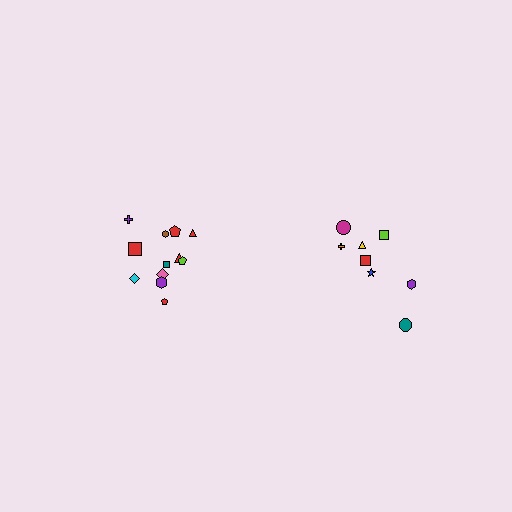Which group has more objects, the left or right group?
The left group.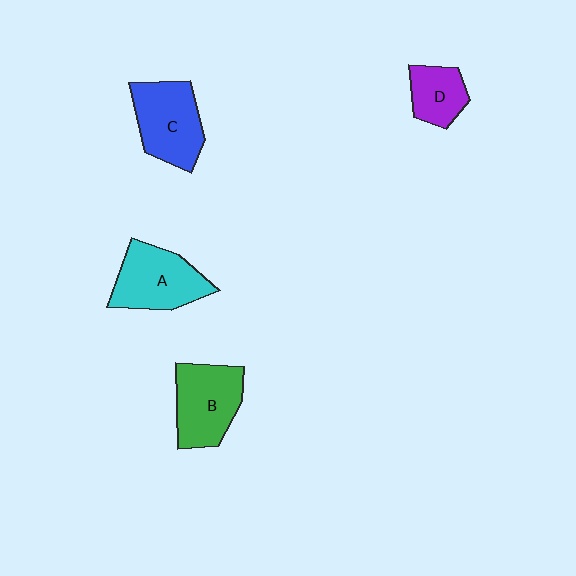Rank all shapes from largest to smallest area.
From largest to smallest: C (blue), A (cyan), B (green), D (purple).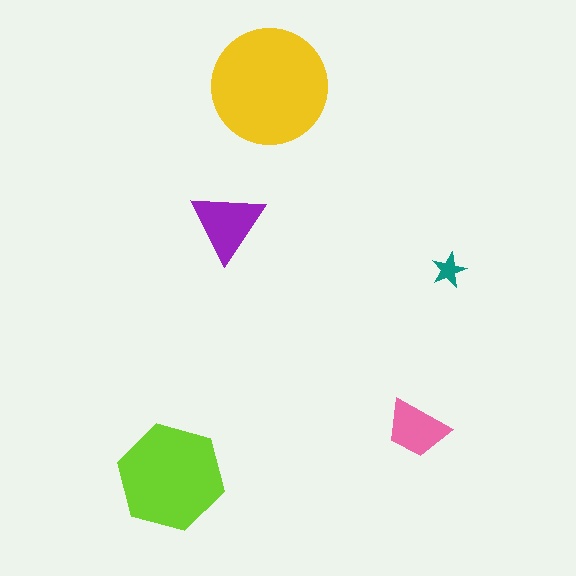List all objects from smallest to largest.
The teal star, the pink trapezoid, the purple triangle, the lime hexagon, the yellow circle.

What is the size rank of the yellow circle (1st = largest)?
1st.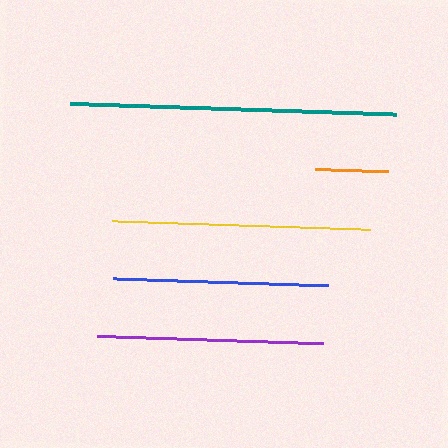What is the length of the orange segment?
The orange segment is approximately 73 pixels long.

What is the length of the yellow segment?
The yellow segment is approximately 258 pixels long.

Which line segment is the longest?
The teal line is the longest at approximately 326 pixels.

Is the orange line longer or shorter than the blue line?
The blue line is longer than the orange line.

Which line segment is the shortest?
The orange line is the shortest at approximately 73 pixels.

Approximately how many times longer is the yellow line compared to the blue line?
The yellow line is approximately 1.2 times the length of the blue line.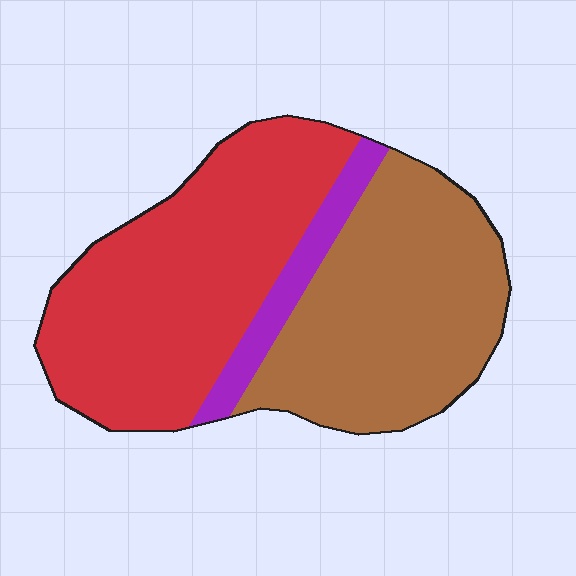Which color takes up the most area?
Red, at roughly 50%.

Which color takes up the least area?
Purple, at roughly 10%.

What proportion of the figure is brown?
Brown covers about 45% of the figure.